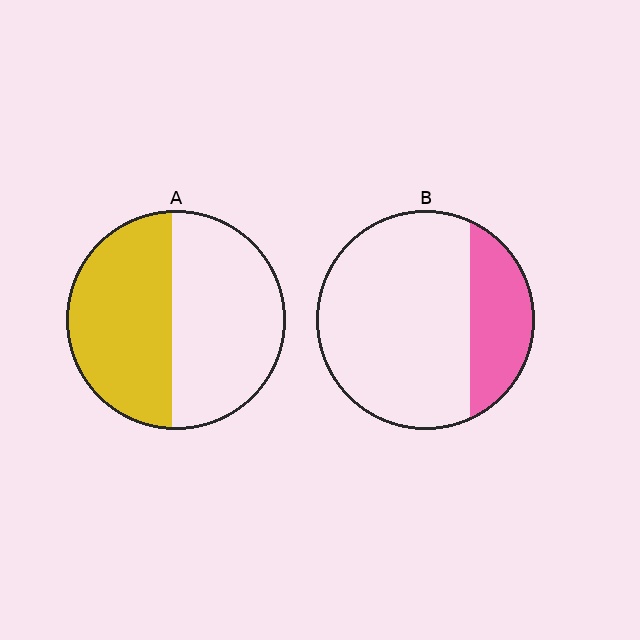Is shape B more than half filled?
No.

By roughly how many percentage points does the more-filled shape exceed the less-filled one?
By roughly 25 percentage points (A over B).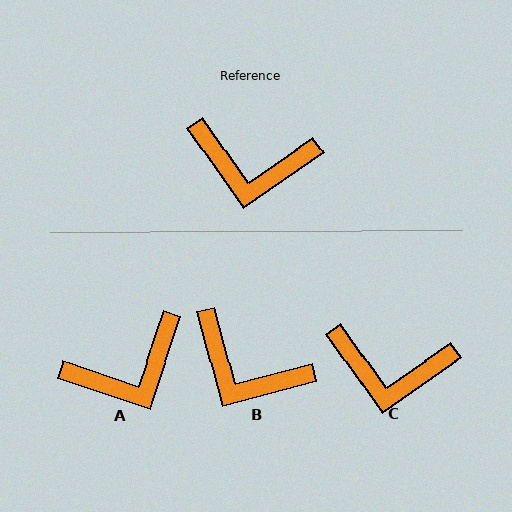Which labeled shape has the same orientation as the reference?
C.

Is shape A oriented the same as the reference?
No, it is off by about 36 degrees.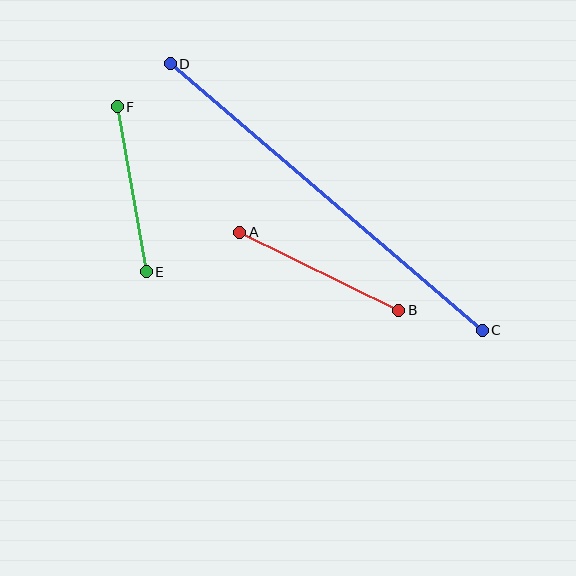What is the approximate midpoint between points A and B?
The midpoint is at approximately (319, 271) pixels.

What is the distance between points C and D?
The distance is approximately 410 pixels.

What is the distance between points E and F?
The distance is approximately 168 pixels.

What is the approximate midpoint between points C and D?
The midpoint is at approximately (326, 197) pixels.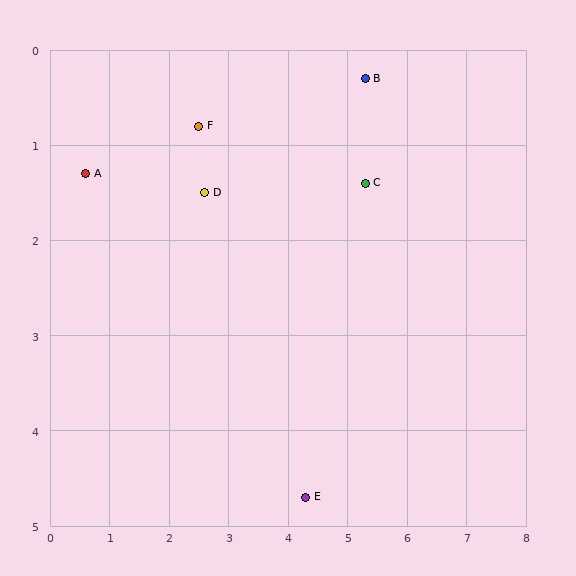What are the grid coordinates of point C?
Point C is at approximately (5.3, 1.4).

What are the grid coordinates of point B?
Point B is at approximately (5.3, 0.3).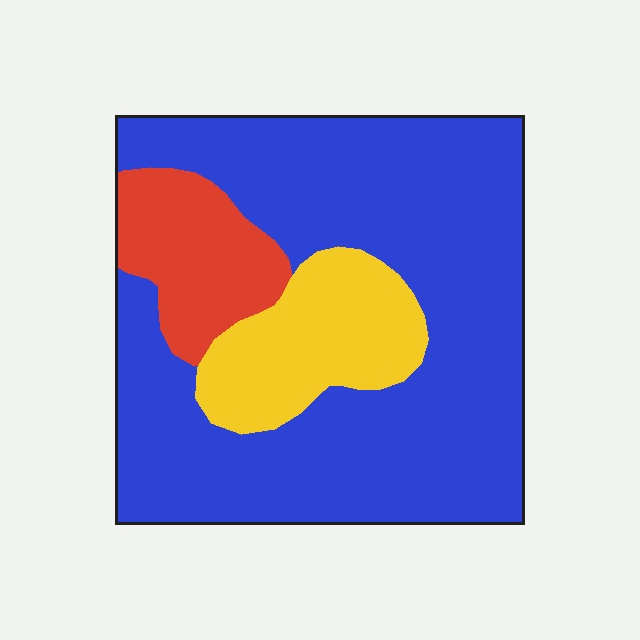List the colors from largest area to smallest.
From largest to smallest: blue, yellow, red.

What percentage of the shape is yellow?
Yellow takes up about one sixth (1/6) of the shape.